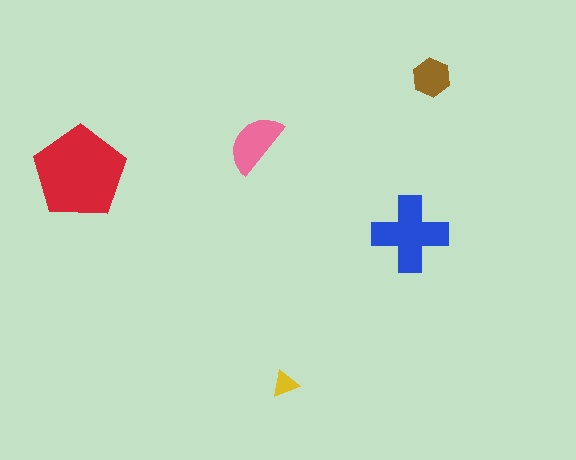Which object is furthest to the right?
The brown hexagon is rightmost.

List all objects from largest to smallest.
The red pentagon, the blue cross, the pink semicircle, the brown hexagon, the yellow triangle.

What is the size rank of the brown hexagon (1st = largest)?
4th.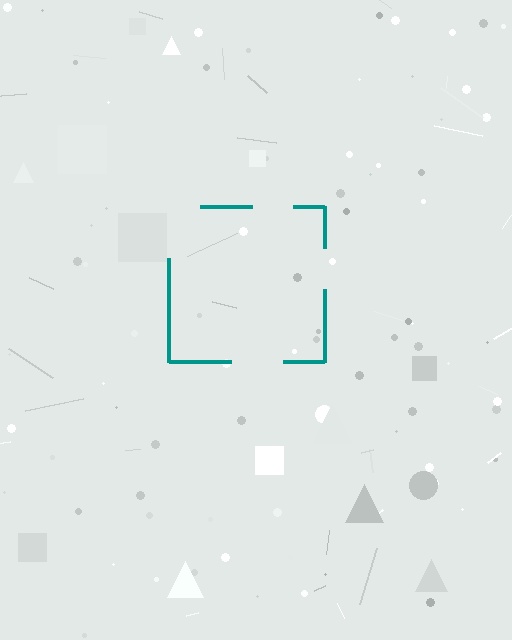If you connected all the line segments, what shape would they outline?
They would outline a square.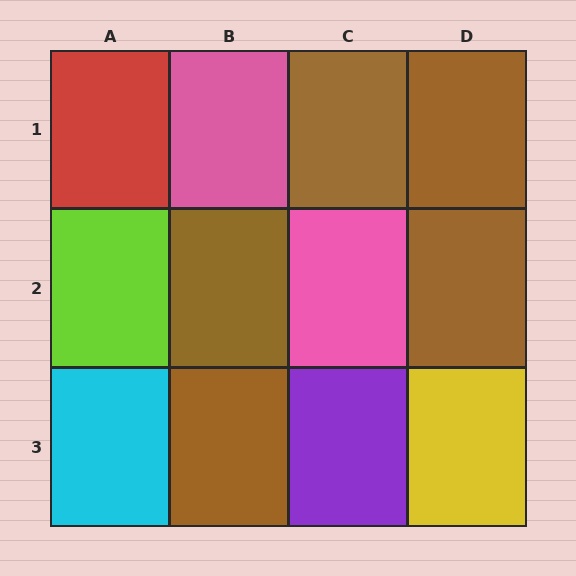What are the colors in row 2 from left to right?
Lime, brown, pink, brown.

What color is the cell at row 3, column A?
Cyan.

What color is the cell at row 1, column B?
Pink.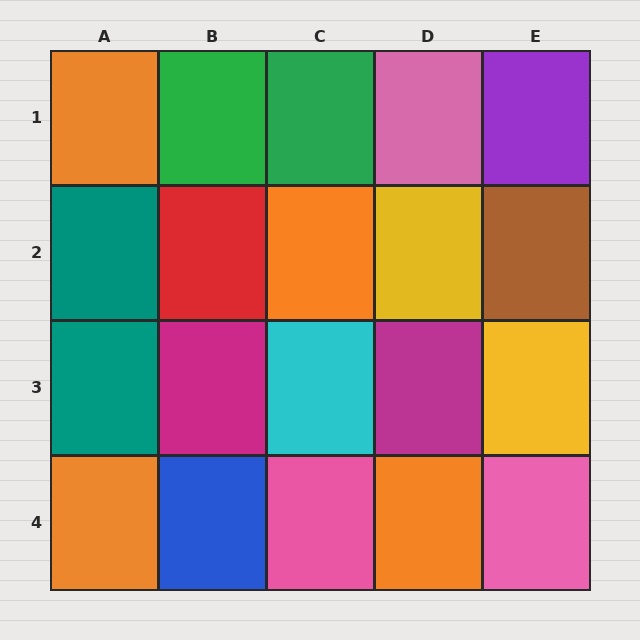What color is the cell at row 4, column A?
Orange.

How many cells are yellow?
2 cells are yellow.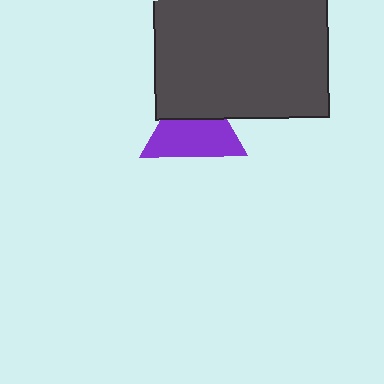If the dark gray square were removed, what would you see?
You would see the complete purple triangle.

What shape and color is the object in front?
The object in front is a dark gray square.